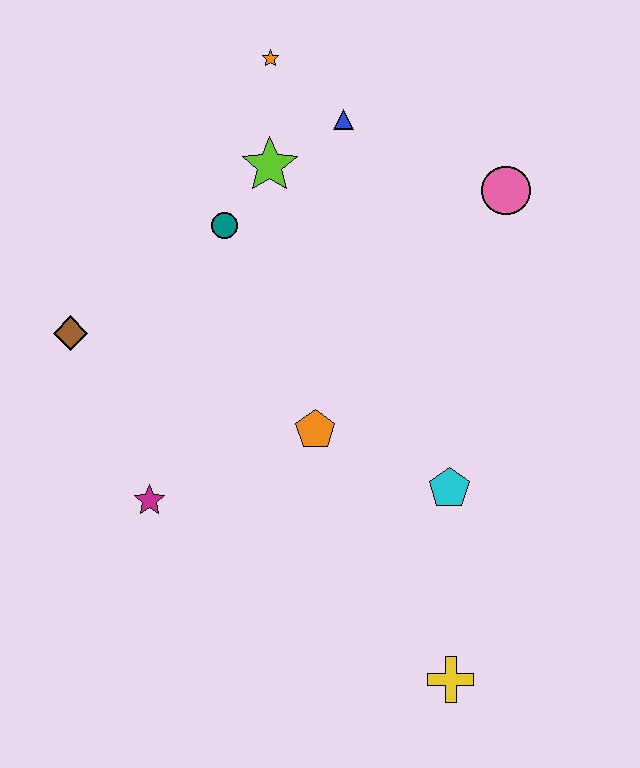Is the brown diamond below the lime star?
Yes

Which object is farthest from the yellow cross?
The orange star is farthest from the yellow cross.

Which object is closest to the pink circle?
The blue triangle is closest to the pink circle.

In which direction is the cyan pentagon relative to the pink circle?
The cyan pentagon is below the pink circle.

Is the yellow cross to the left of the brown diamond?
No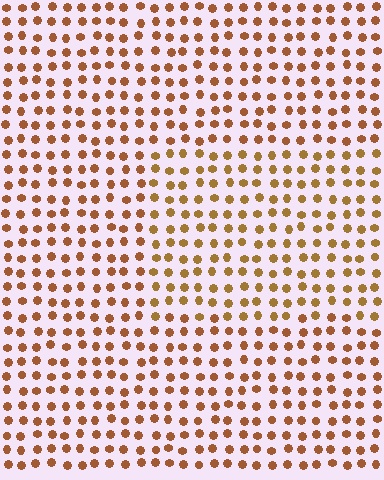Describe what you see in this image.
The image is filled with small brown elements in a uniform arrangement. A rectangle-shaped region is visible where the elements are tinted to a slightly different hue, forming a subtle color boundary.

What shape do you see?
I see a rectangle.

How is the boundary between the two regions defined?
The boundary is defined purely by a slight shift in hue (about 17 degrees). Spacing, size, and orientation are identical on both sides.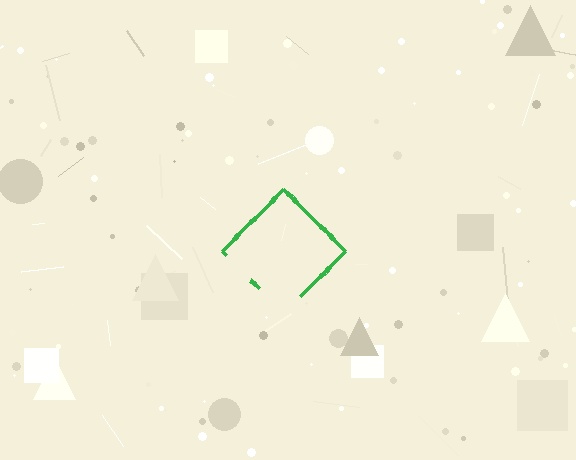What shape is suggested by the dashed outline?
The dashed outline suggests a diamond.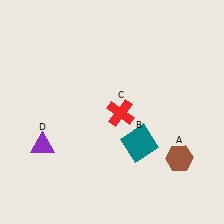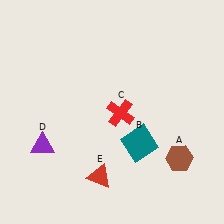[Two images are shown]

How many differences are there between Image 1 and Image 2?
There is 1 difference between the two images.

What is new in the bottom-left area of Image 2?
A red triangle (E) was added in the bottom-left area of Image 2.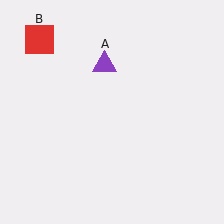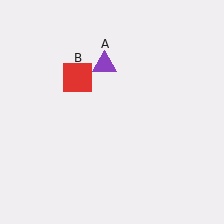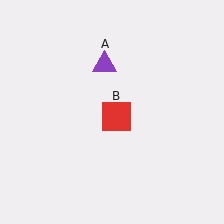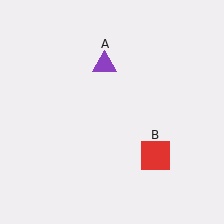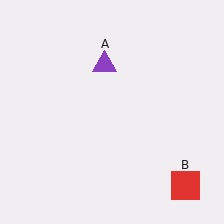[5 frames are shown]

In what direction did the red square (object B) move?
The red square (object B) moved down and to the right.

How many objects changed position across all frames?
1 object changed position: red square (object B).